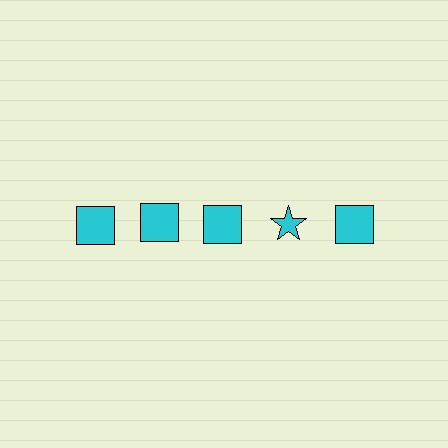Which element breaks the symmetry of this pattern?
The cyan star in the top row, second from right column breaks the symmetry. All other shapes are cyan squares.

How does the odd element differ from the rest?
It has a different shape: star instead of square.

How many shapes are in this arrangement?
There are 5 shapes arranged in a grid pattern.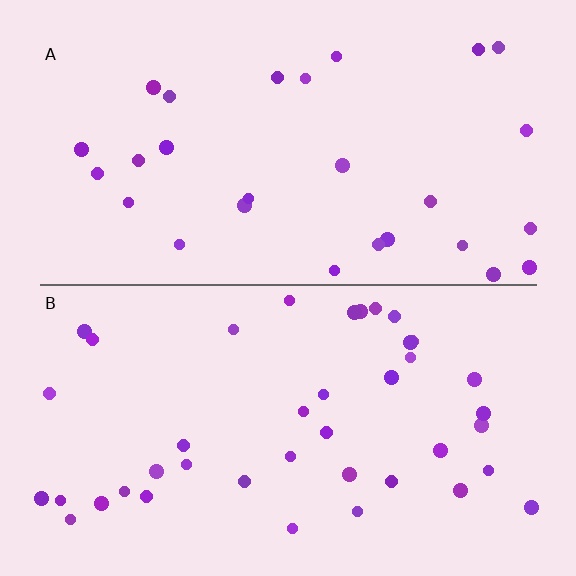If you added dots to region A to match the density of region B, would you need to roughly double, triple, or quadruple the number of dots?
Approximately double.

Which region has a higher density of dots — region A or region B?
B (the bottom).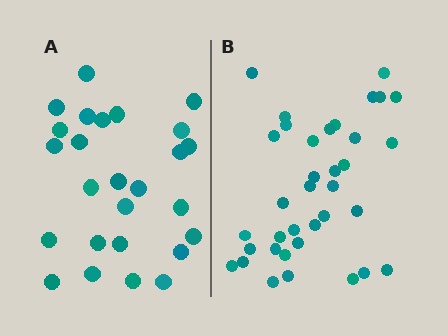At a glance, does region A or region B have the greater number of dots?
Region B (the right region) has more dots.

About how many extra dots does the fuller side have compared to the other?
Region B has roughly 10 or so more dots than region A.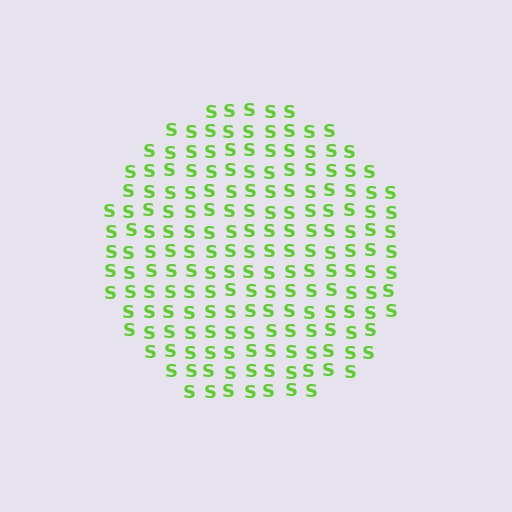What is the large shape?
The large shape is a circle.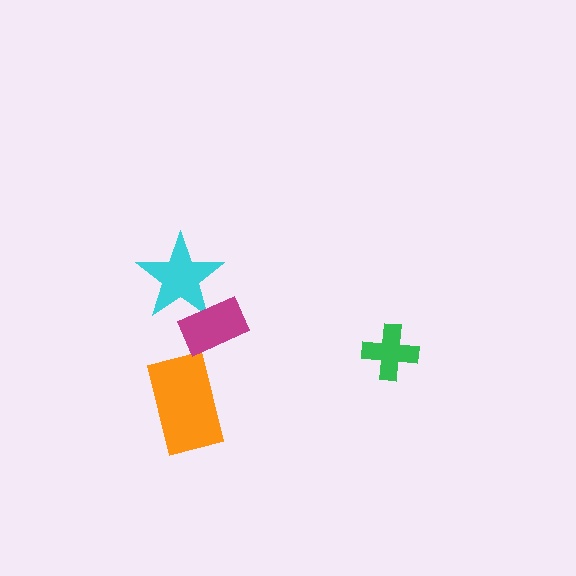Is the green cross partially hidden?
No, no other shape covers it.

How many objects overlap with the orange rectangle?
0 objects overlap with the orange rectangle.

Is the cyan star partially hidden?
Yes, it is partially covered by another shape.